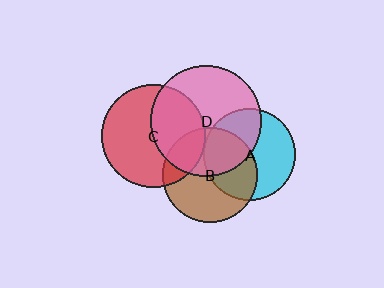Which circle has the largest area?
Circle D (pink).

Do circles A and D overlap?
Yes.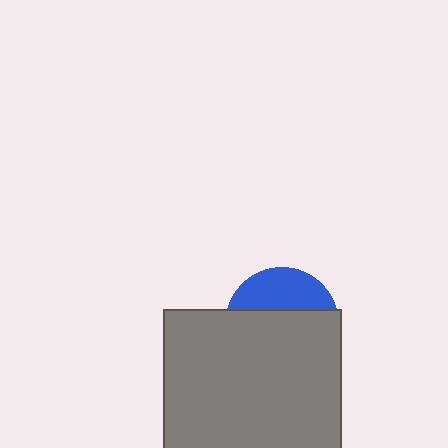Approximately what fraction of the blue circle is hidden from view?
Roughly 66% of the blue circle is hidden behind the gray square.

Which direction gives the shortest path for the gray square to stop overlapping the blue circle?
Moving down gives the shortest separation.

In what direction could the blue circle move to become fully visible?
The blue circle could move up. That would shift it out from behind the gray square entirely.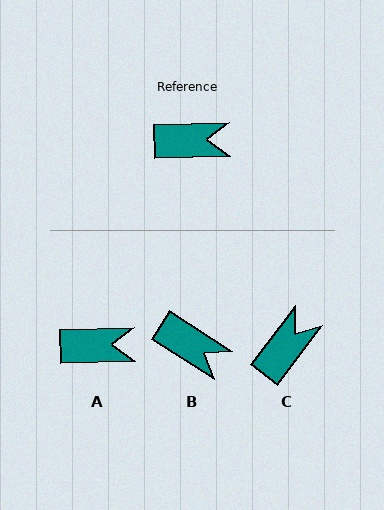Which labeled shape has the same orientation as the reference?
A.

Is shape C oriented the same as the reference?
No, it is off by about 51 degrees.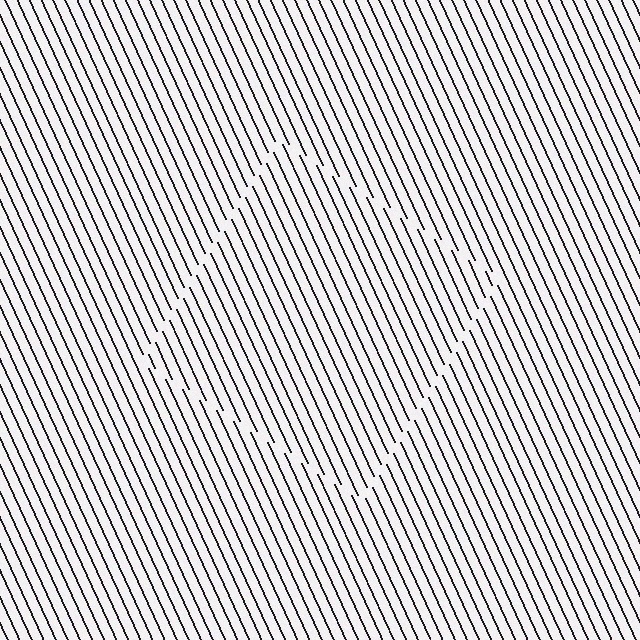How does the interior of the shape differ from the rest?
The interior of the shape contains the same grating, shifted by half a period — the contour is defined by the phase discontinuity where line-ends from the inner and outer gratings abut.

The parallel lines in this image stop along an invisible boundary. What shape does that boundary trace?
An illusory square. The interior of the shape contains the same grating, shifted by half a period — the contour is defined by the phase discontinuity where line-ends from the inner and outer gratings abut.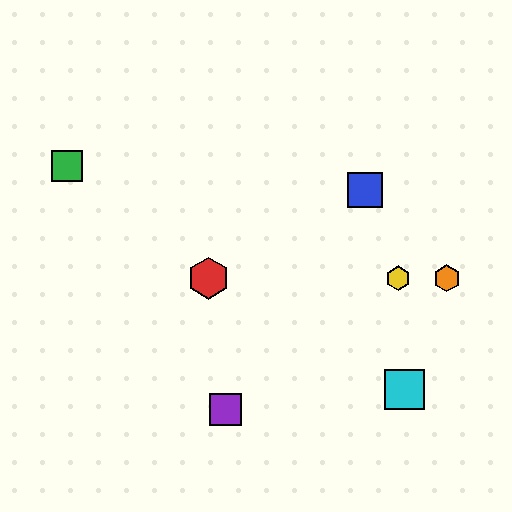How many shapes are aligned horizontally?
3 shapes (the red hexagon, the yellow hexagon, the orange hexagon) are aligned horizontally.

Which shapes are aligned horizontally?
The red hexagon, the yellow hexagon, the orange hexagon are aligned horizontally.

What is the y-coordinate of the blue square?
The blue square is at y≈190.